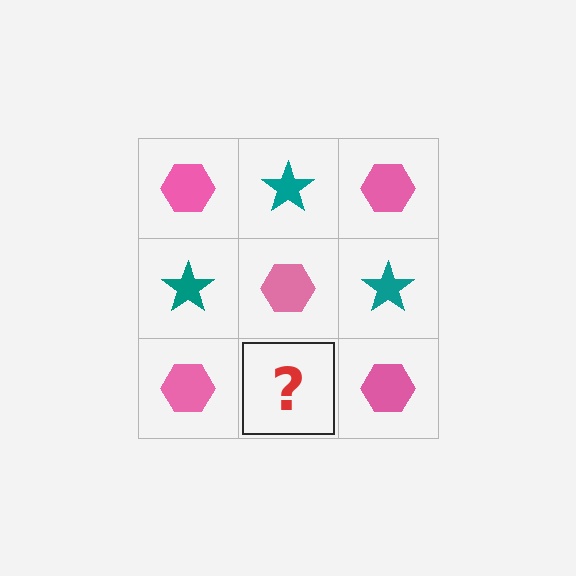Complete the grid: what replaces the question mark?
The question mark should be replaced with a teal star.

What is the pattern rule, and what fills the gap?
The rule is that it alternates pink hexagon and teal star in a checkerboard pattern. The gap should be filled with a teal star.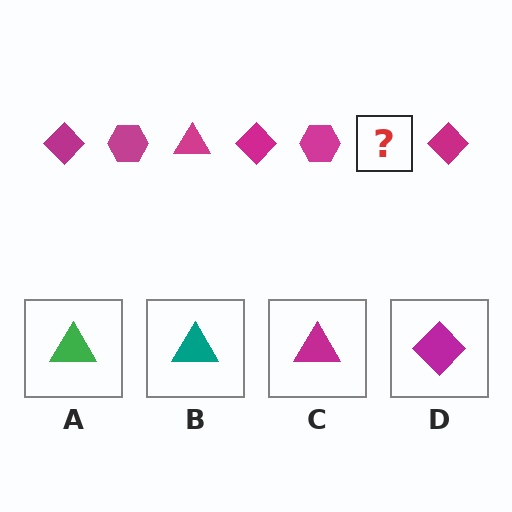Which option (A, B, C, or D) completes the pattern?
C.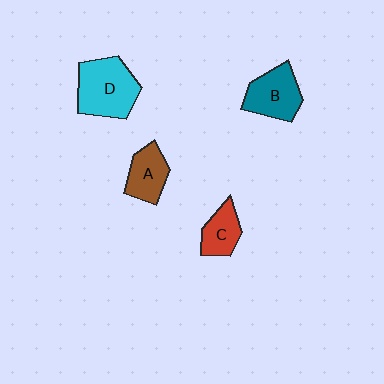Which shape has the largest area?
Shape D (cyan).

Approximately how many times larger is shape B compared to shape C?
Approximately 1.4 times.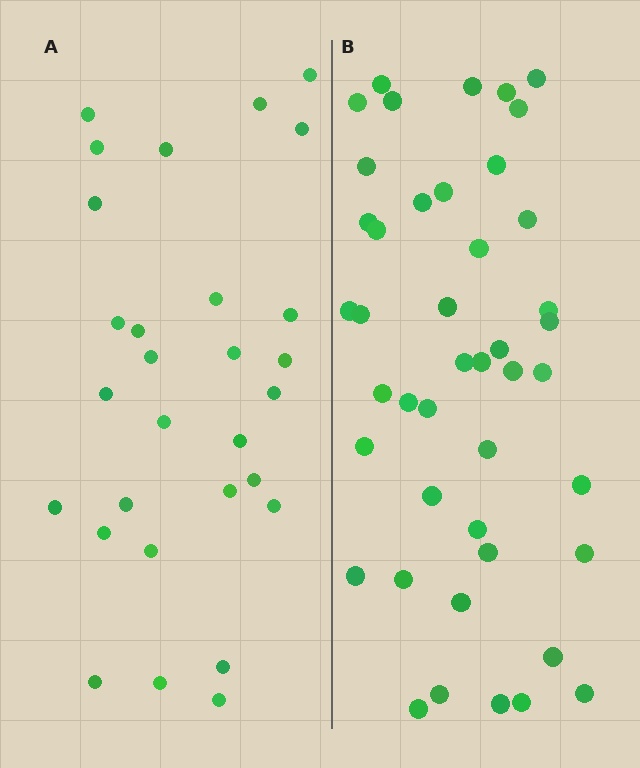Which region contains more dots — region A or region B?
Region B (the right region) has more dots.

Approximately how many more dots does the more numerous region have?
Region B has approximately 15 more dots than region A.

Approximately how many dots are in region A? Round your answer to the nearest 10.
About 30 dots. (The exact count is 29, which rounds to 30.)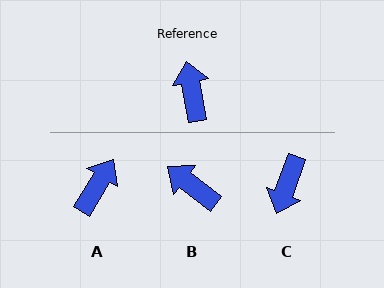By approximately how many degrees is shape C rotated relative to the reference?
Approximately 149 degrees counter-clockwise.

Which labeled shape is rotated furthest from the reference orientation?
C, about 149 degrees away.